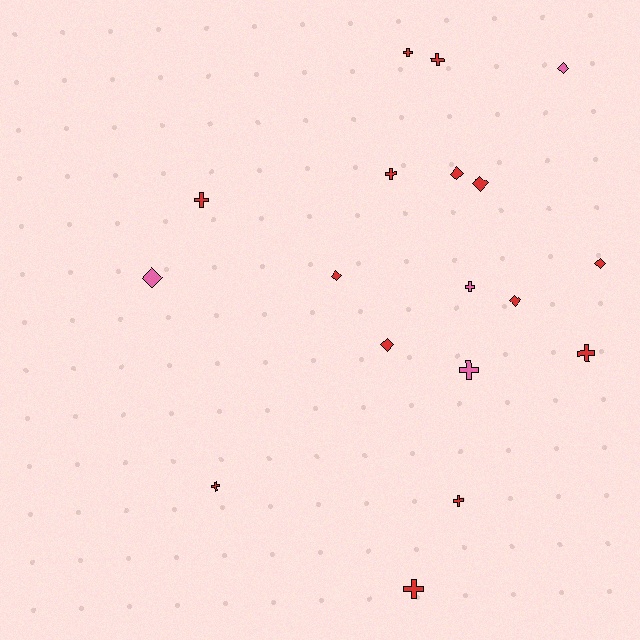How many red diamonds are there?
There are 6 red diamonds.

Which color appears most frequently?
Red, with 14 objects.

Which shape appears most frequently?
Cross, with 10 objects.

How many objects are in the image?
There are 18 objects.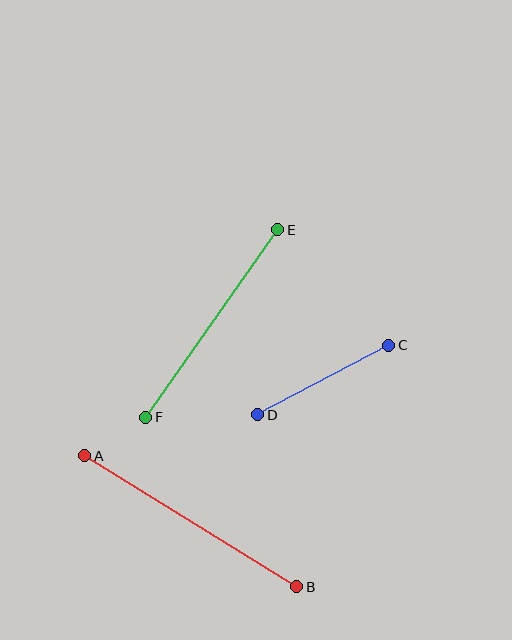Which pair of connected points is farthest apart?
Points A and B are farthest apart.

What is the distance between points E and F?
The distance is approximately 230 pixels.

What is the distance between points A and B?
The distance is approximately 249 pixels.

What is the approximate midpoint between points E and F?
The midpoint is at approximately (212, 323) pixels.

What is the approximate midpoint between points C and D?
The midpoint is at approximately (323, 380) pixels.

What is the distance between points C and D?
The distance is approximately 148 pixels.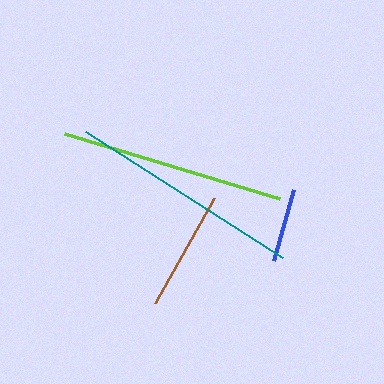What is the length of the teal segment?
The teal segment is approximately 233 pixels long.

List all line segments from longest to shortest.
From longest to shortest: teal, lime, brown, blue.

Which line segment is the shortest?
The blue line is the shortest at approximately 73 pixels.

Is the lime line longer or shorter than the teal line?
The teal line is longer than the lime line.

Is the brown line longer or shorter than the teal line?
The teal line is longer than the brown line.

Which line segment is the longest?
The teal line is the longest at approximately 233 pixels.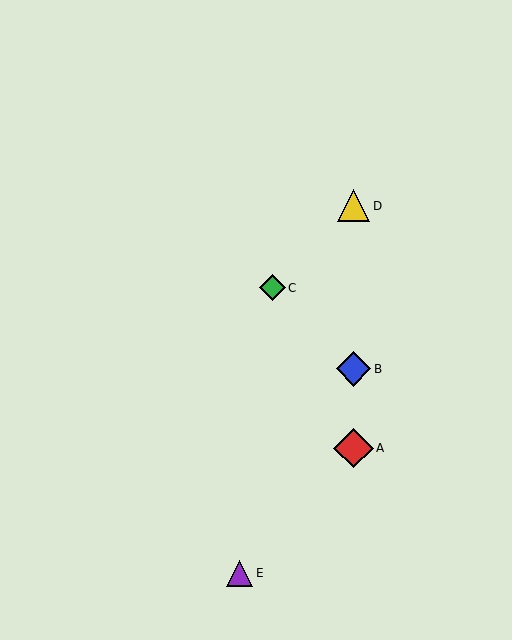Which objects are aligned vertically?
Objects A, B, D are aligned vertically.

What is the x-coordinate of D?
Object D is at x≈353.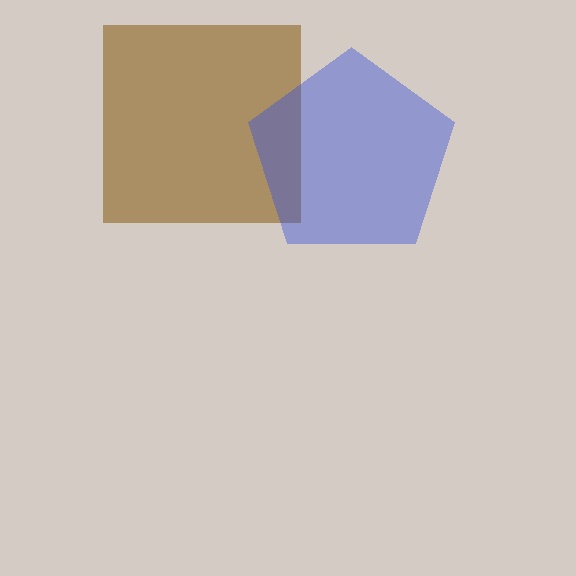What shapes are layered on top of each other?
The layered shapes are: a brown square, a blue pentagon.